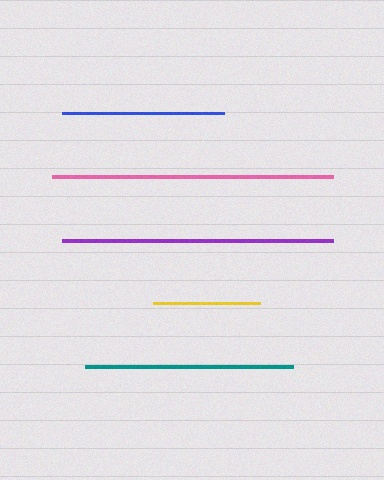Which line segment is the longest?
The pink line is the longest at approximately 280 pixels.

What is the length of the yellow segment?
The yellow segment is approximately 108 pixels long.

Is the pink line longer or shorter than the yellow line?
The pink line is longer than the yellow line.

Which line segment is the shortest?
The yellow line is the shortest at approximately 108 pixels.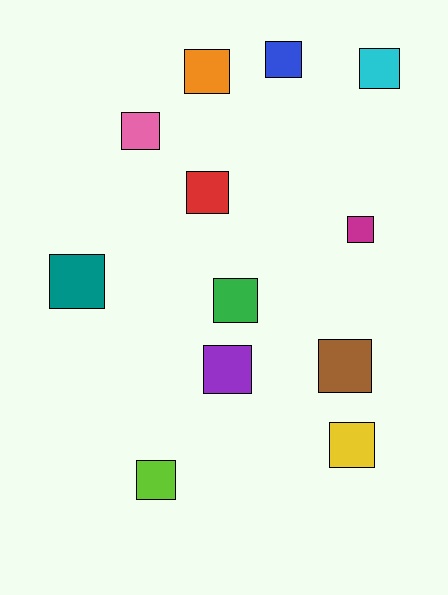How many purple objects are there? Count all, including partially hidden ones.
There is 1 purple object.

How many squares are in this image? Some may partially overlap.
There are 12 squares.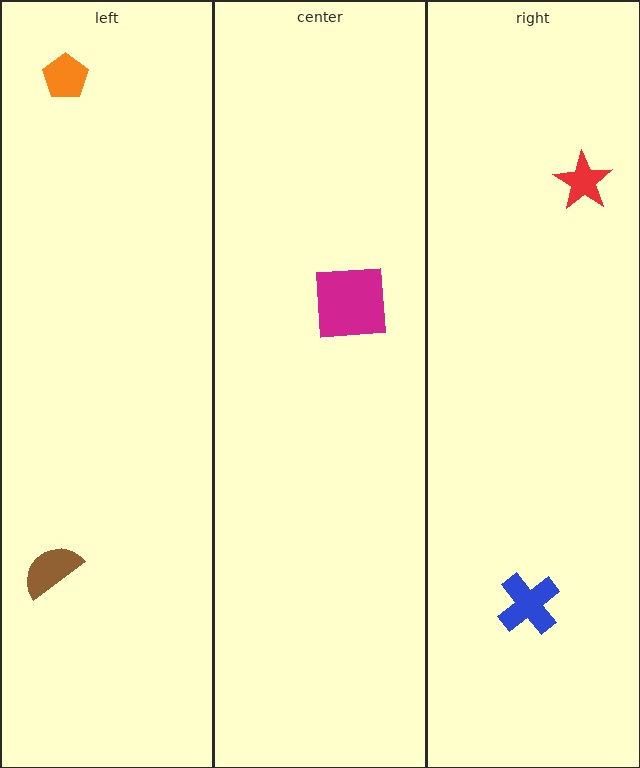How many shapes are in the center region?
1.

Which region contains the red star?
The right region.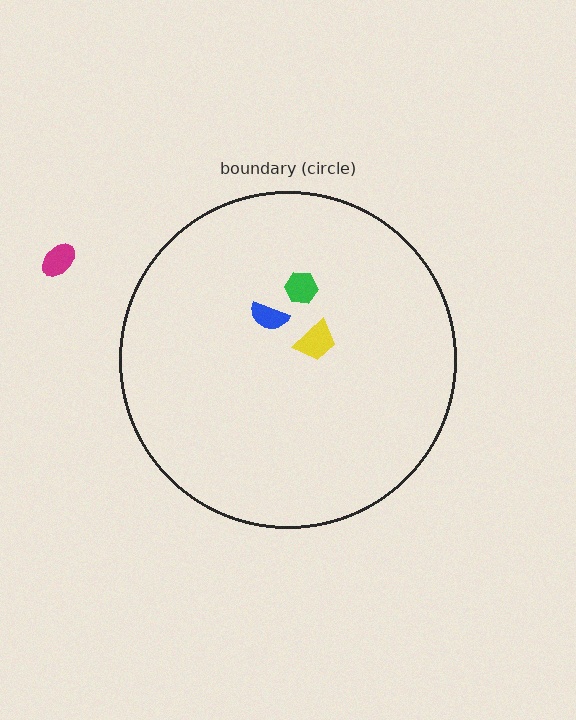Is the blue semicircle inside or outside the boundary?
Inside.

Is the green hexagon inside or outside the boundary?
Inside.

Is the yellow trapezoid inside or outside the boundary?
Inside.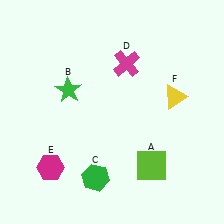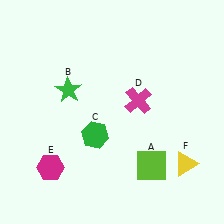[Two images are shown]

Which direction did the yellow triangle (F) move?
The yellow triangle (F) moved down.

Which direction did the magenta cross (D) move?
The magenta cross (D) moved down.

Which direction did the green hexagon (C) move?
The green hexagon (C) moved up.